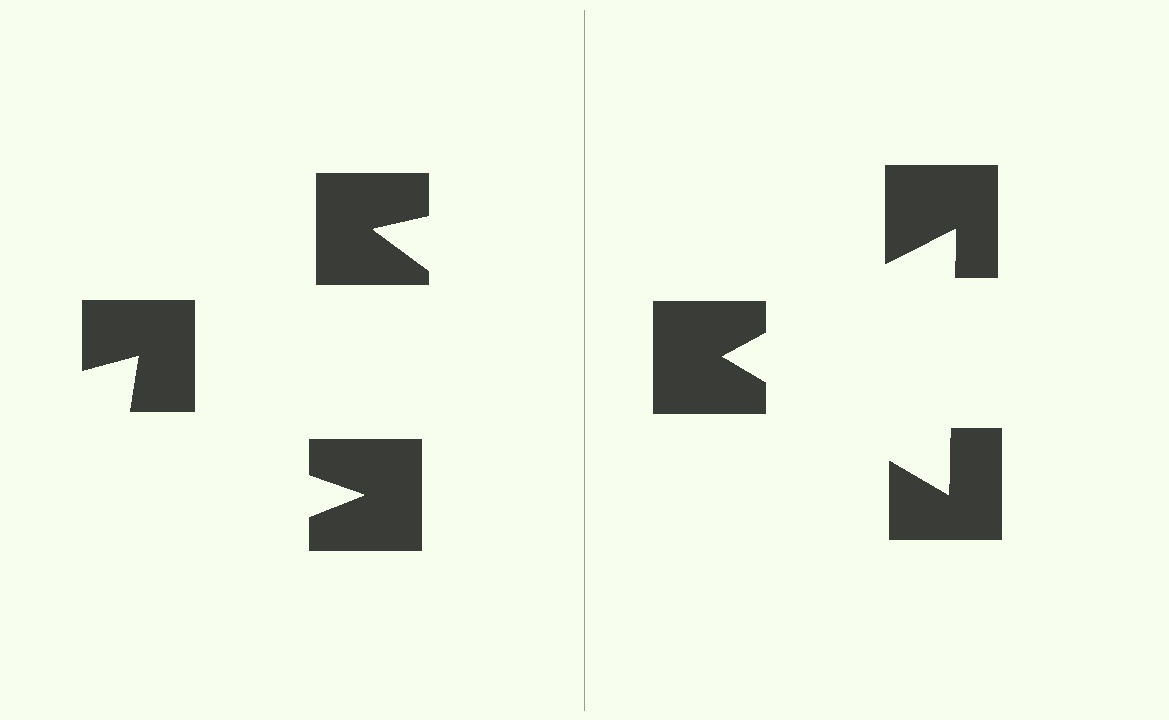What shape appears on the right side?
An illusory triangle.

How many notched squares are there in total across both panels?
6 — 3 on each side.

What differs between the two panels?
The notched squares are positioned identically on both sides; only the wedge orientations differ. On the right they align to a triangle; on the left they are misaligned.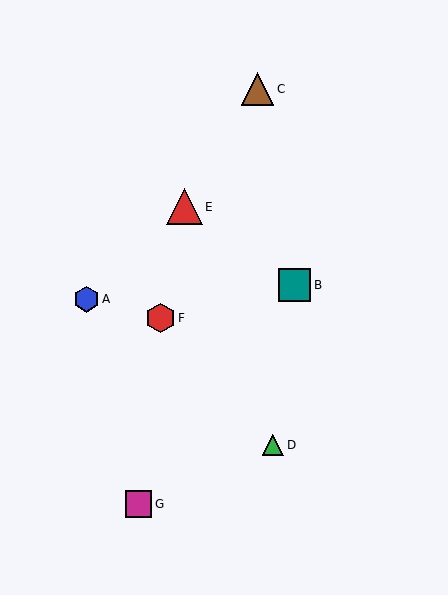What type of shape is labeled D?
Shape D is a green triangle.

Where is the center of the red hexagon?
The center of the red hexagon is at (161, 318).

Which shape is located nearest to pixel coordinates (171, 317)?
The red hexagon (labeled F) at (161, 318) is nearest to that location.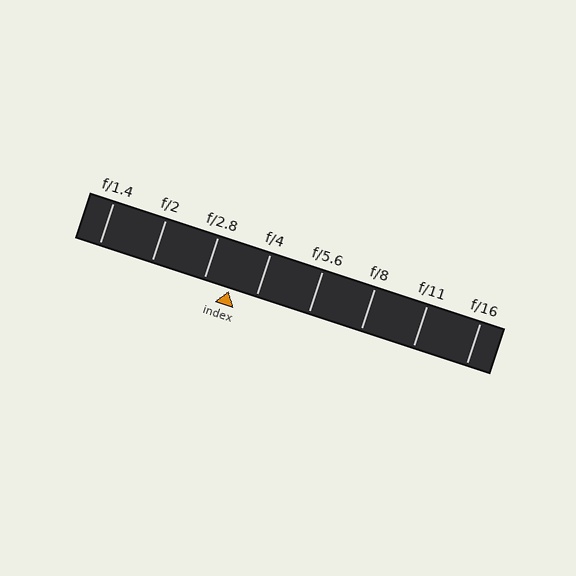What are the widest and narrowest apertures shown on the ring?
The widest aperture shown is f/1.4 and the narrowest is f/16.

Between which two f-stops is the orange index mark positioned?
The index mark is between f/2.8 and f/4.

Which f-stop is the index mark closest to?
The index mark is closest to f/2.8.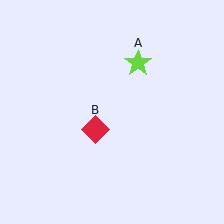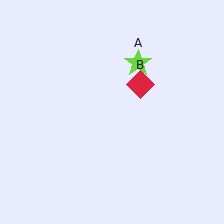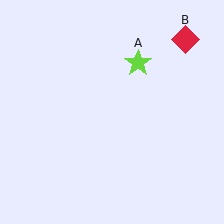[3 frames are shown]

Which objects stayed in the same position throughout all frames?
Lime star (object A) remained stationary.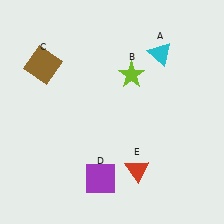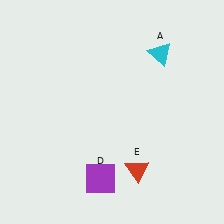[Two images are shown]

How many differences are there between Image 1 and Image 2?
There are 2 differences between the two images.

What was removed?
The brown square (C), the lime star (B) were removed in Image 2.